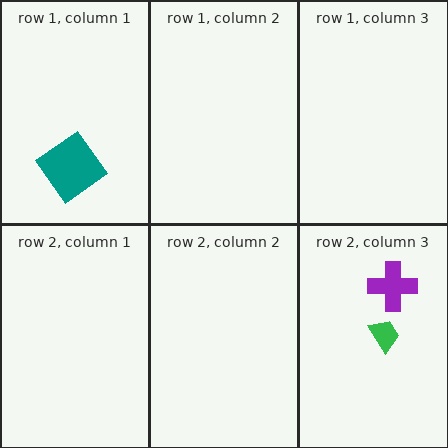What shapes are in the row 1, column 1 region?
The teal diamond.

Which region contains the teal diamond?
The row 1, column 1 region.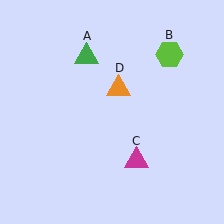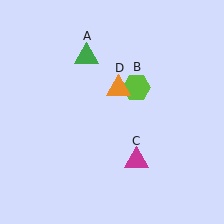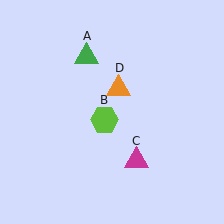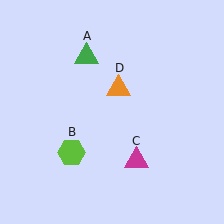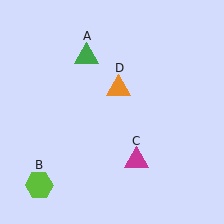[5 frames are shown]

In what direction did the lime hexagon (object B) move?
The lime hexagon (object B) moved down and to the left.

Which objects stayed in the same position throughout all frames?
Green triangle (object A) and magenta triangle (object C) and orange triangle (object D) remained stationary.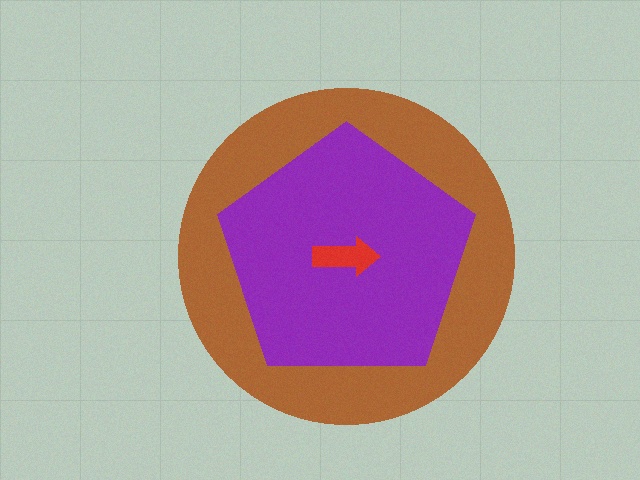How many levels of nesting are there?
3.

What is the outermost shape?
The brown circle.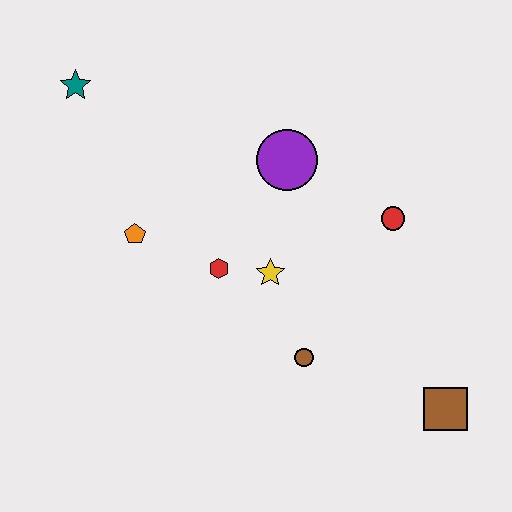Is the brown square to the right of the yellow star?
Yes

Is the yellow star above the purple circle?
No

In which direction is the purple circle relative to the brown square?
The purple circle is above the brown square.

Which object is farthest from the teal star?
The brown square is farthest from the teal star.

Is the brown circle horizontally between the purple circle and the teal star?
No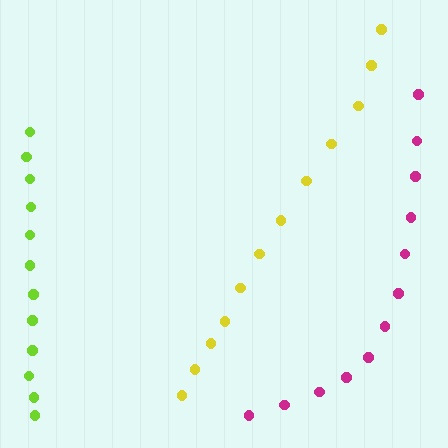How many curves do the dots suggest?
There are 3 distinct paths.